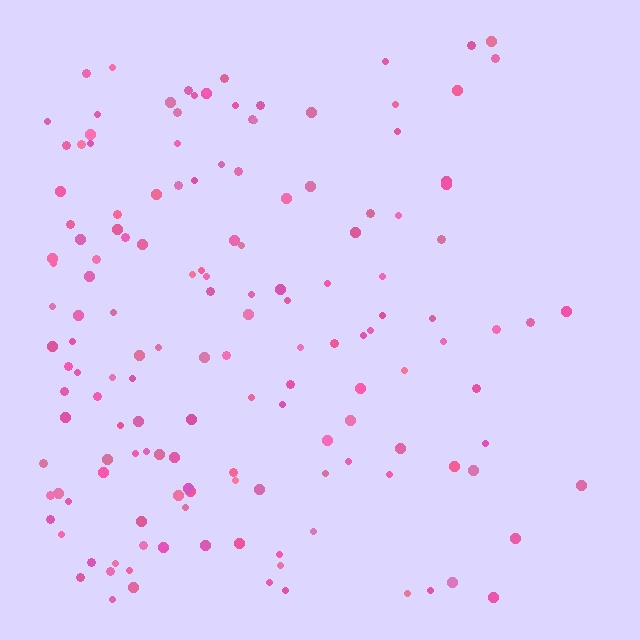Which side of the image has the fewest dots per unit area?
The right.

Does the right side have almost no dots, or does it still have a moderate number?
Still a moderate number, just noticeably fewer than the left.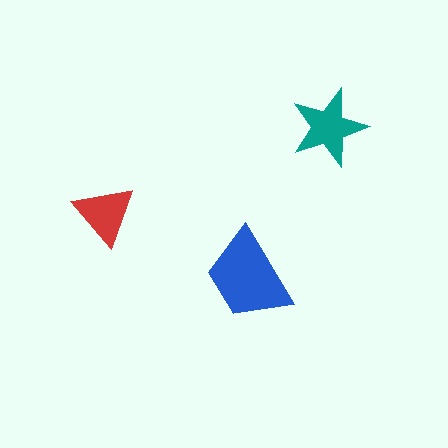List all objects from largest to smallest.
The blue trapezoid, the teal star, the red triangle.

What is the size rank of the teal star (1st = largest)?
2nd.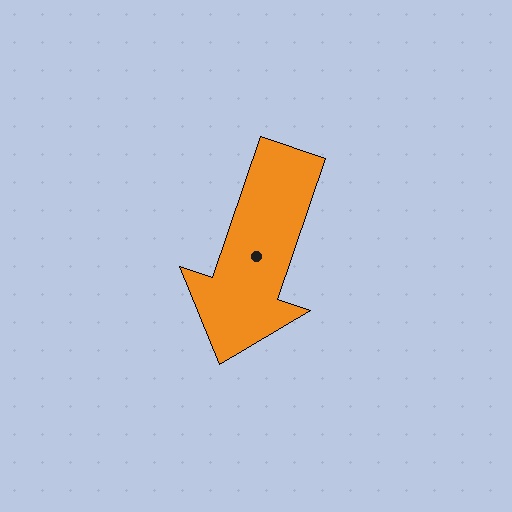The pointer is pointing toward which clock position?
Roughly 7 o'clock.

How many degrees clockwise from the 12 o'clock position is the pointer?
Approximately 199 degrees.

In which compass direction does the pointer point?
South.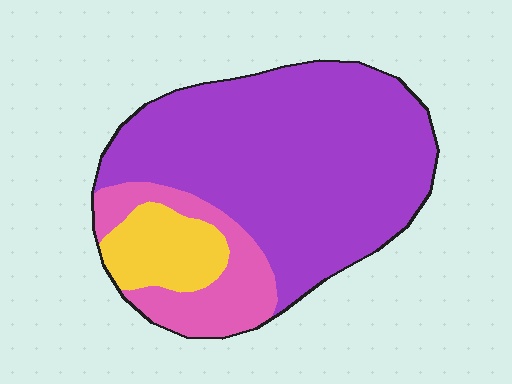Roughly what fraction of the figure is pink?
Pink covers roughly 20% of the figure.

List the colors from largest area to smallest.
From largest to smallest: purple, pink, yellow.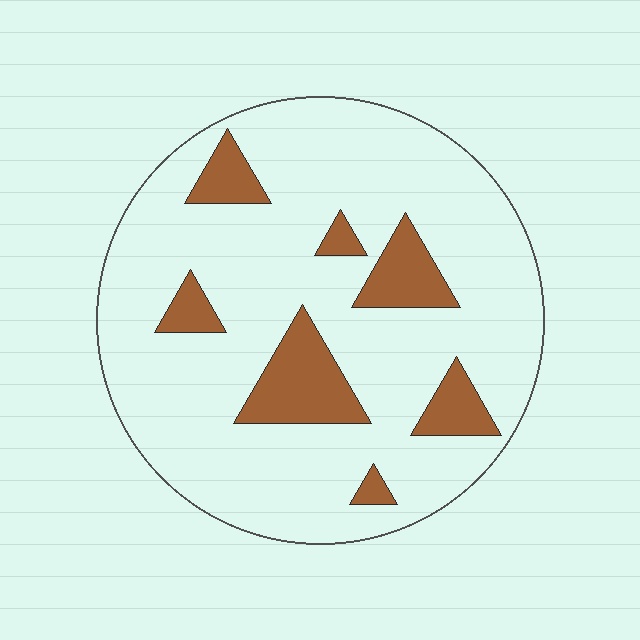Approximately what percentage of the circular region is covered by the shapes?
Approximately 15%.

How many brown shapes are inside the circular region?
7.